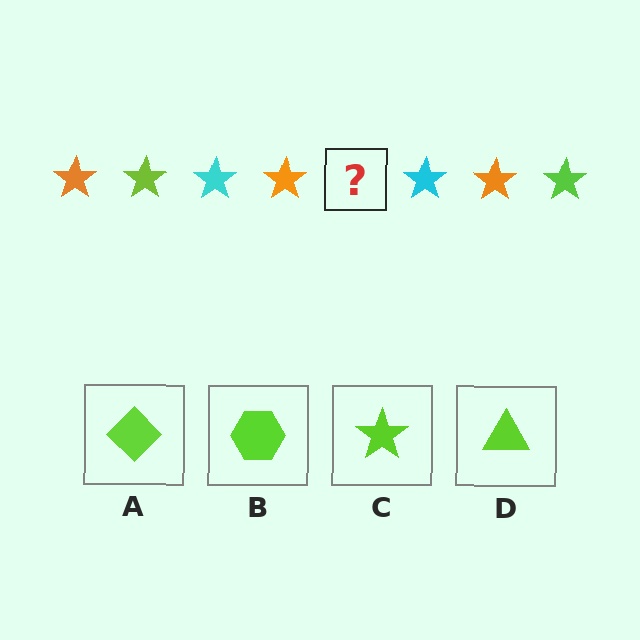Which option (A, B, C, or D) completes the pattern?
C.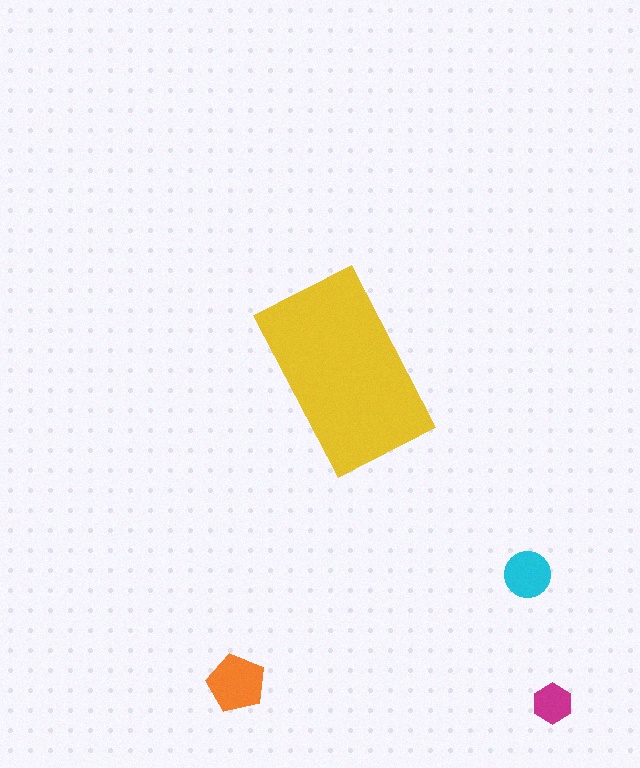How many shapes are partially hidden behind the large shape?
0 shapes are partially hidden.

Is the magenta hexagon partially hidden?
No, the magenta hexagon is fully visible.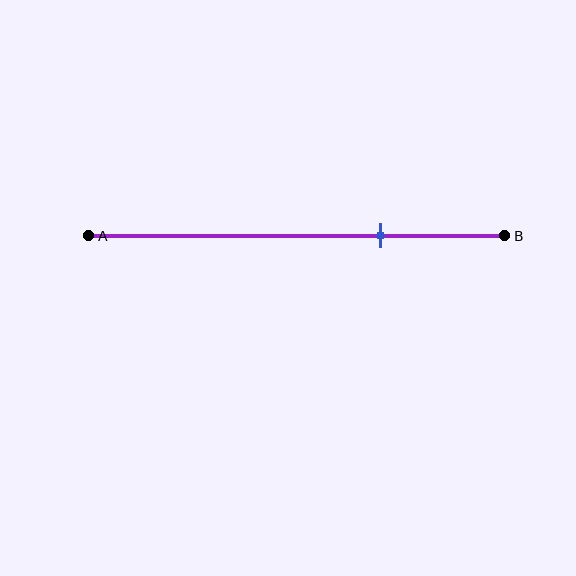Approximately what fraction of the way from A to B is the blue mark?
The blue mark is approximately 70% of the way from A to B.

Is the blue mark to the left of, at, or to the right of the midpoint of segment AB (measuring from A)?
The blue mark is to the right of the midpoint of segment AB.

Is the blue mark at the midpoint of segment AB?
No, the mark is at about 70% from A, not at the 50% midpoint.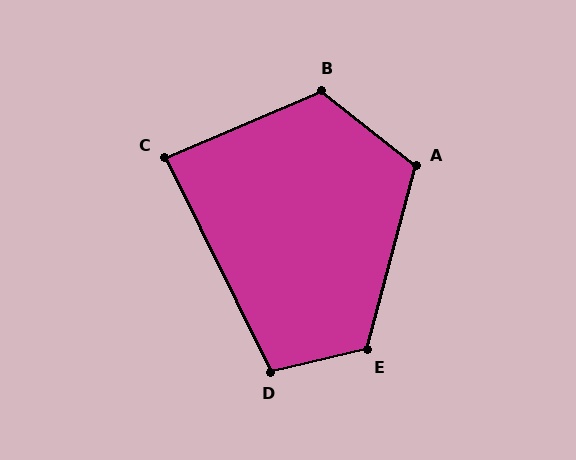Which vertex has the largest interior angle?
B, at approximately 119 degrees.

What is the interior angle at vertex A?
Approximately 114 degrees (obtuse).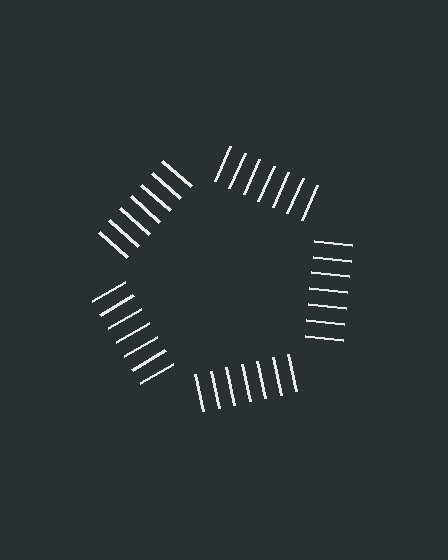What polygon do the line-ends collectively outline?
An illusory pentagon — the line segments terminate on its edges but no continuous stroke is drawn.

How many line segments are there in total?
35 — 7 along each of the 5 edges.